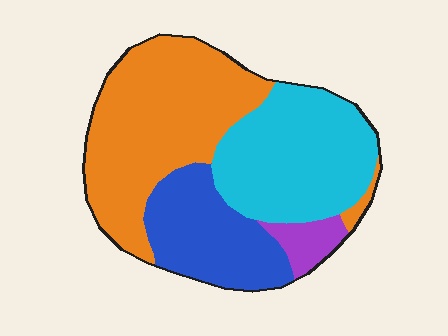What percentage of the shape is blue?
Blue covers around 20% of the shape.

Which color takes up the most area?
Orange, at roughly 40%.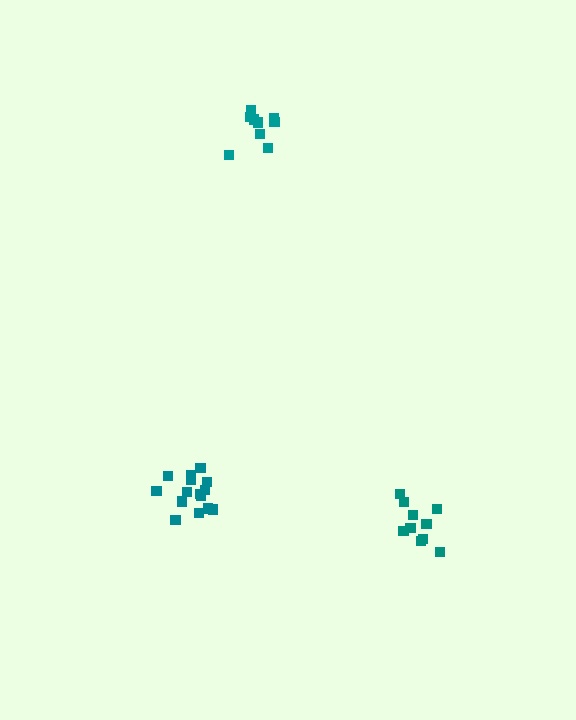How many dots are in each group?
Group 1: 10 dots, Group 2: 15 dots, Group 3: 9 dots (34 total).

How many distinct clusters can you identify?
There are 3 distinct clusters.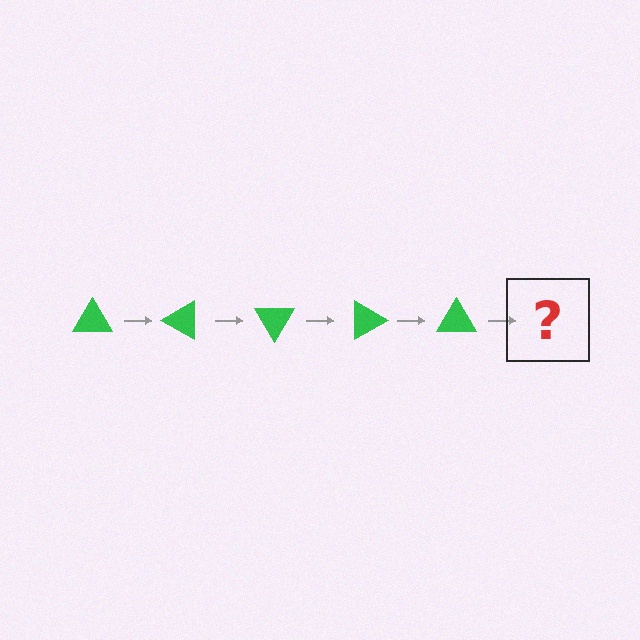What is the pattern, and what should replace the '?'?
The pattern is that the triangle rotates 30 degrees each step. The '?' should be a green triangle rotated 150 degrees.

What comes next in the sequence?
The next element should be a green triangle rotated 150 degrees.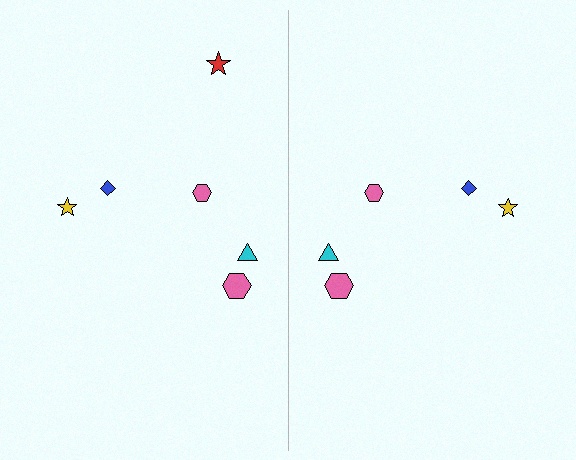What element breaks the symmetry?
A red star is missing from the right side.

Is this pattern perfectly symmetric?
No, the pattern is not perfectly symmetric. A red star is missing from the right side.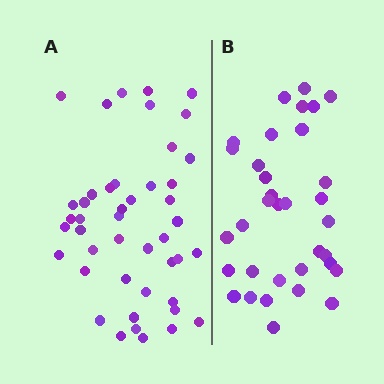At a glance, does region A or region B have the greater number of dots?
Region A (the left region) has more dots.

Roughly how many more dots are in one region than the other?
Region A has roughly 12 or so more dots than region B.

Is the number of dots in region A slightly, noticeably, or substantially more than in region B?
Region A has noticeably more, but not dramatically so. The ratio is roughly 1.3 to 1.